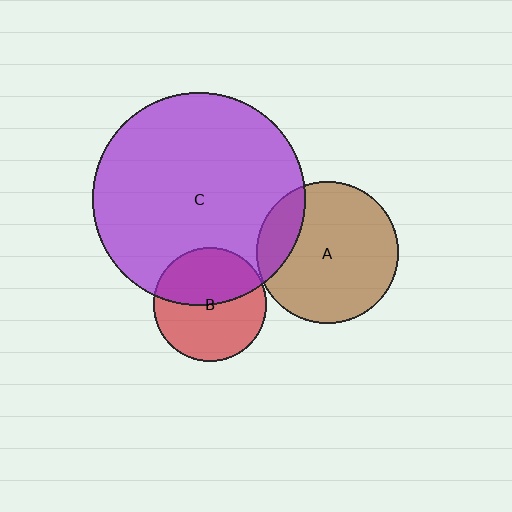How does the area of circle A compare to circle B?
Approximately 1.6 times.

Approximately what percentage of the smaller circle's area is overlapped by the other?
Approximately 20%.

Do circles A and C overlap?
Yes.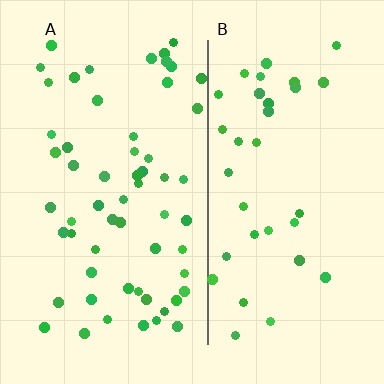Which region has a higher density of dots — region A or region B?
A (the left).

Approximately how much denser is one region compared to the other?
Approximately 1.7× — region A over region B.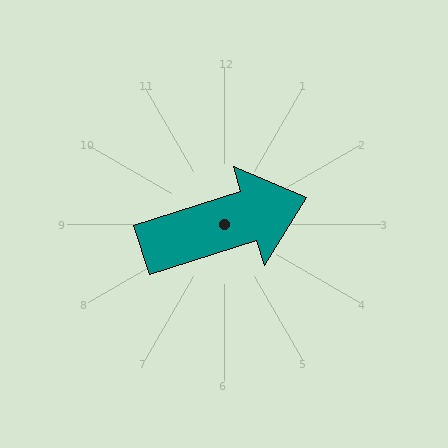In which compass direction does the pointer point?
East.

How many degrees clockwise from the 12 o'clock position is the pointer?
Approximately 72 degrees.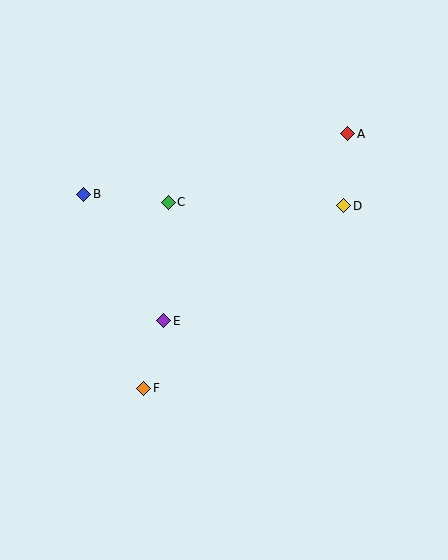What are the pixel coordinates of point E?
Point E is at (164, 321).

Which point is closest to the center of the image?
Point E at (164, 321) is closest to the center.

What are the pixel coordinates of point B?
Point B is at (84, 194).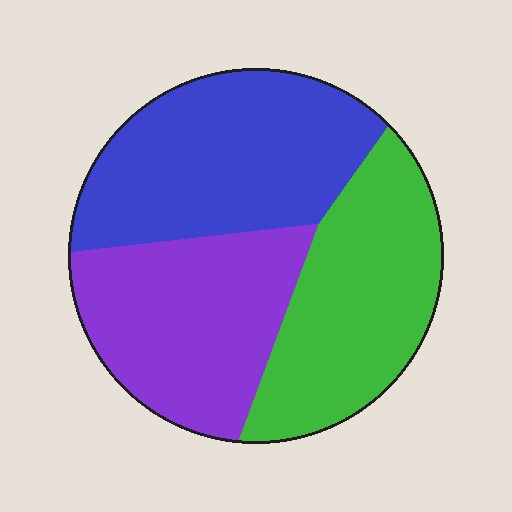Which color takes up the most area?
Blue, at roughly 35%.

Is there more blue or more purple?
Blue.